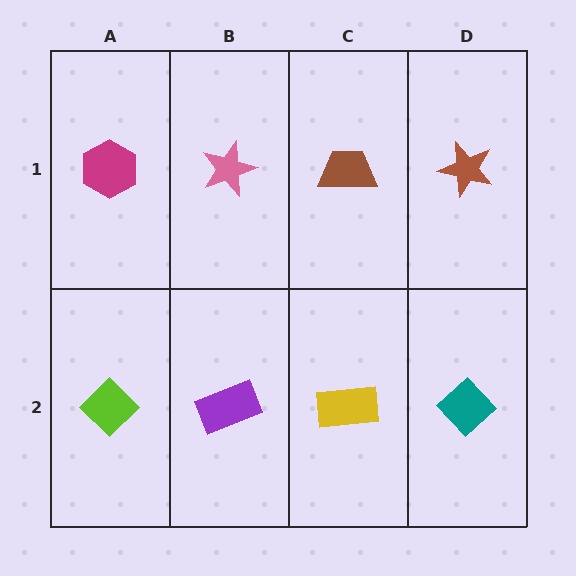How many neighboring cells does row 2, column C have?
3.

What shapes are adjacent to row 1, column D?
A teal diamond (row 2, column D), a brown trapezoid (row 1, column C).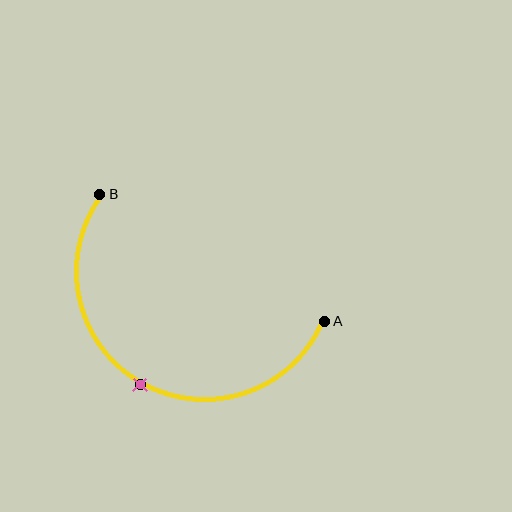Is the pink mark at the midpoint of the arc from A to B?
Yes. The pink mark lies on the arc at equal arc-length from both A and B — it is the arc midpoint.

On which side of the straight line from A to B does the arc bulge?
The arc bulges below the straight line connecting A and B.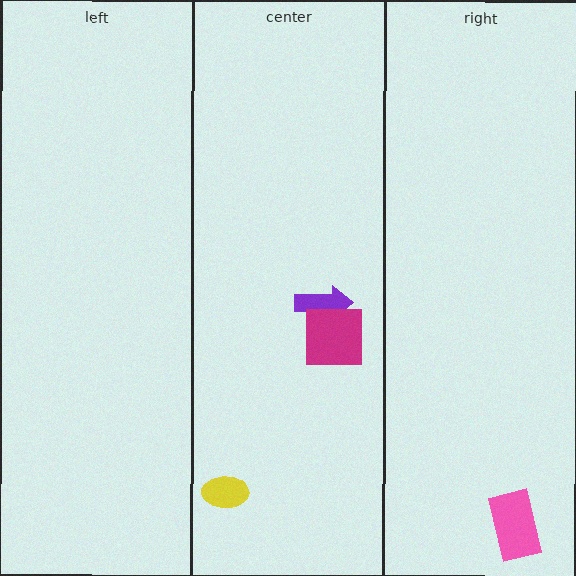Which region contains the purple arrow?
The center region.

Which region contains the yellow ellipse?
The center region.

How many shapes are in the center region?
3.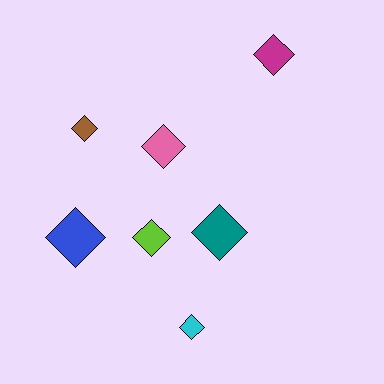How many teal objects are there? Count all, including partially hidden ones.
There is 1 teal object.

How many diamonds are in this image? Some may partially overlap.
There are 7 diamonds.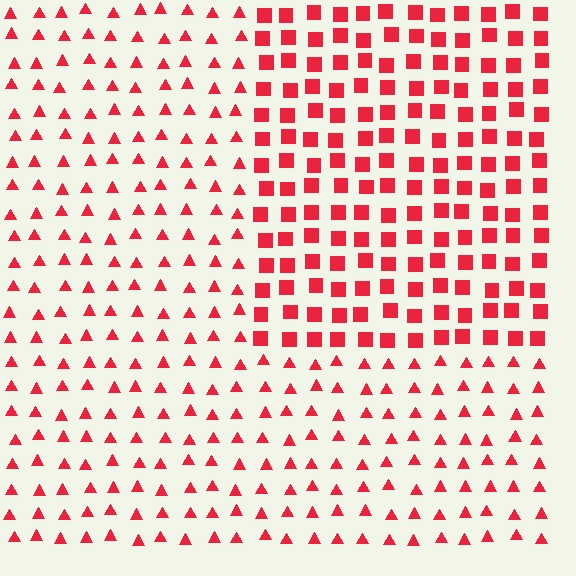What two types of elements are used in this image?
The image uses squares inside the rectangle region and triangles outside it.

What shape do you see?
I see a rectangle.